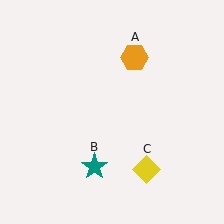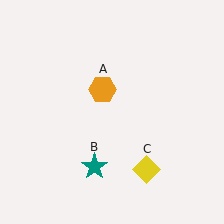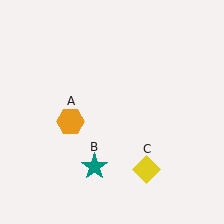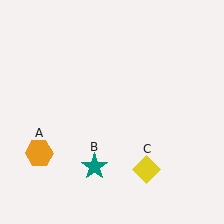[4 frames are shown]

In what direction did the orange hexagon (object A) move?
The orange hexagon (object A) moved down and to the left.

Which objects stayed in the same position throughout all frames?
Teal star (object B) and yellow diamond (object C) remained stationary.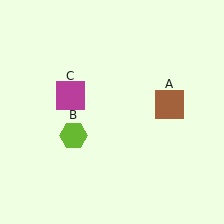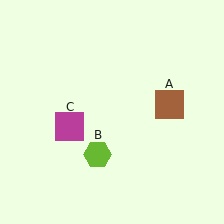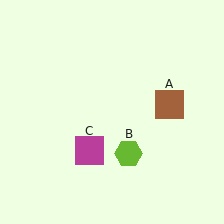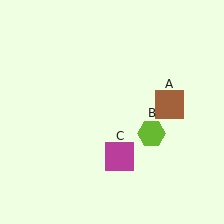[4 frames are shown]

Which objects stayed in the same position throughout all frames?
Brown square (object A) remained stationary.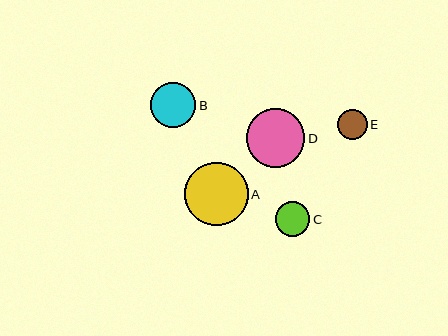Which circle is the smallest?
Circle E is the smallest with a size of approximately 30 pixels.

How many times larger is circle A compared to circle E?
Circle A is approximately 2.2 times the size of circle E.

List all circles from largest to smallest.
From largest to smallest: A, D, B, C, E.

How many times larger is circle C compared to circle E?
Circle C is approximately 1.2 times the size of circle E.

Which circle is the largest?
Circle A is the largest with a size of approximately 64 pixels.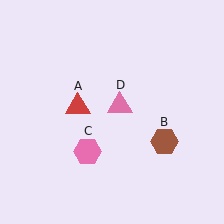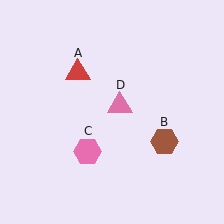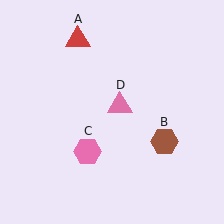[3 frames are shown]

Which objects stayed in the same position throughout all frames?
Brown hexagon (object B) and pink hexagon (object C) and pink triangle (object D) remained stationary.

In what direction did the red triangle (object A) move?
The red triangle (object A) moved up.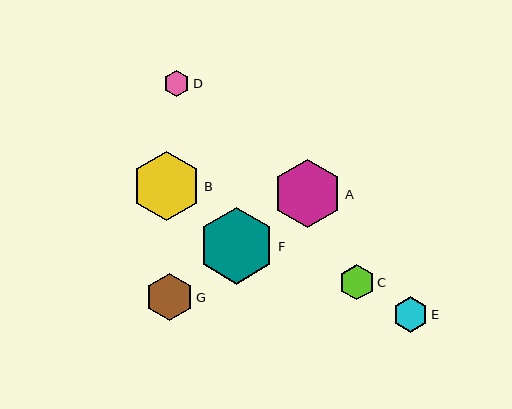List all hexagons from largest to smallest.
From largest to smallest: F, B, A, G, C, E, D.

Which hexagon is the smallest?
Hexagon D is the smallest with a size of approximately 26 pixels.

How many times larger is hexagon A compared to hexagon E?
Hexagon A is approximately 1.9 times the size of hexagon E.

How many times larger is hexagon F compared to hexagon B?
Hexagon F is approximately 1.1 times the size of hexagon B.